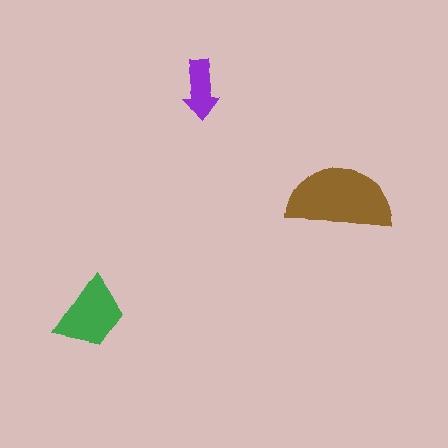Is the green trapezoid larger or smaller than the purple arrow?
Larger.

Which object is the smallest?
The purple arrow.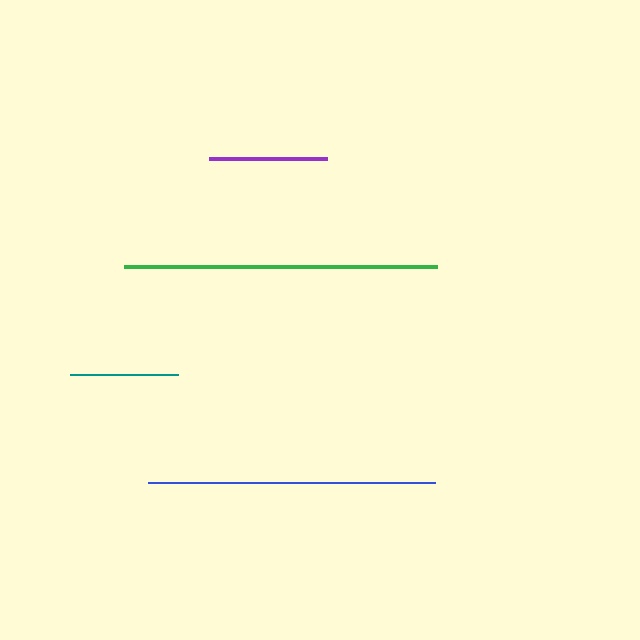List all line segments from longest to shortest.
From longest to shortest: green, blue, purple, teal.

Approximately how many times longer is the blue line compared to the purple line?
The blue line is approximately 2.4 times the length of the purple line.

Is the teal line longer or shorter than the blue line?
The blue line is longer than the teal line.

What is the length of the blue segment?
The blue segment is approximately 287 pixels long.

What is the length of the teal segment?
The teal segment is approximately 109 pixels long.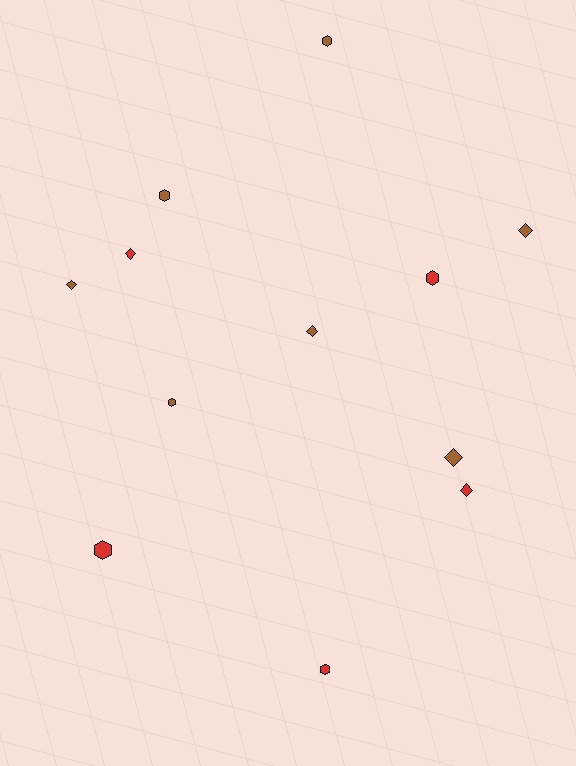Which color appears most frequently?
Brown, with 7 objects.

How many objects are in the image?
There are 12 objects.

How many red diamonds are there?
There are 2 red diamonds.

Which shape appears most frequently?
Diamond, with 6 objects.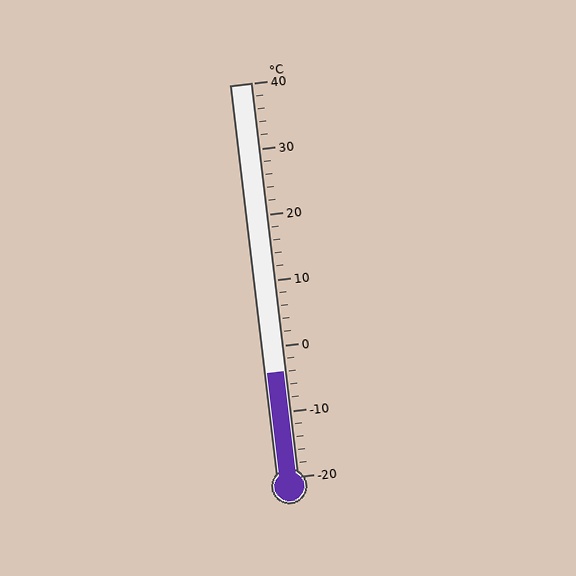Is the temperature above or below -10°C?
The temperature is above -10°C.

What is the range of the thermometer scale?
The thermometer scale ranges from -20°C to 40°C.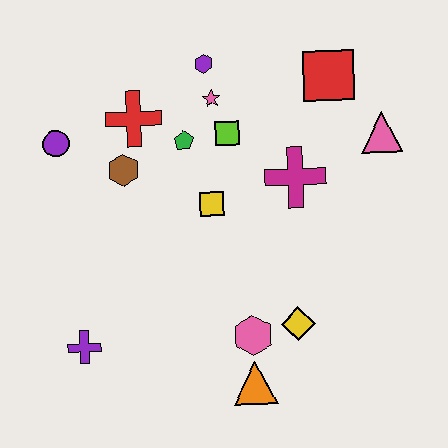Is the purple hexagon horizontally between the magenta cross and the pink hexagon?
No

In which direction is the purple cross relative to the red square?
The purple cross is below the red square.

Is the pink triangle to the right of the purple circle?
Yes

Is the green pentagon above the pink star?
No